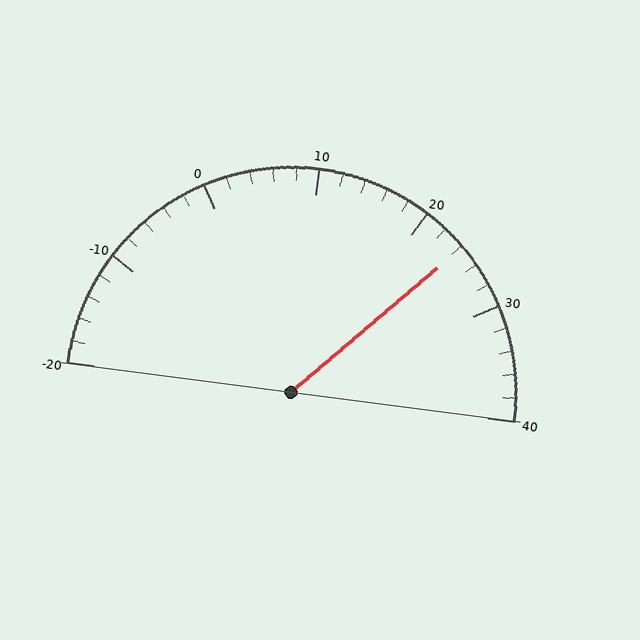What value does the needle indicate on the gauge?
The needle indicates approximately 24.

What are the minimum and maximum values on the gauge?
The gauge ranges from -20 to 40.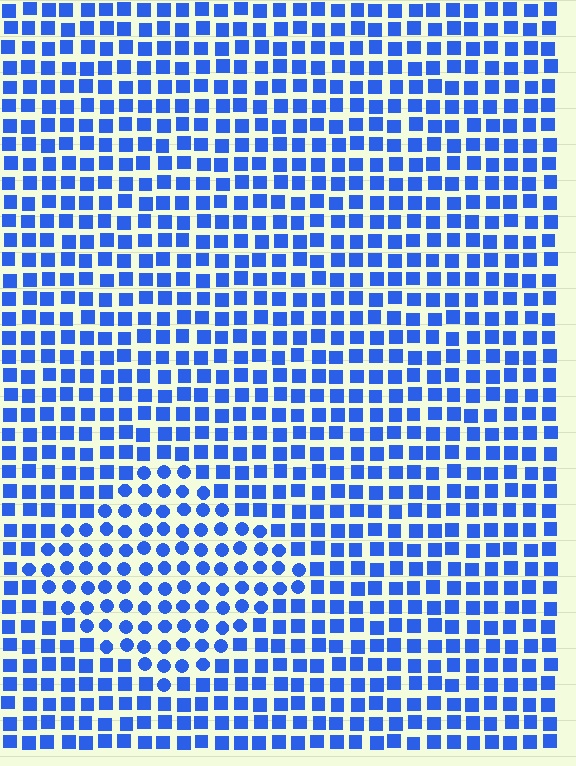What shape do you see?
I see a diamond.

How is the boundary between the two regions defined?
The boundary is defined by a change in element shape: circles inside vs. squares outside. All elements share the same color and spacing.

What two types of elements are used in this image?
The image uses circles inside the diamond region and squares outside it.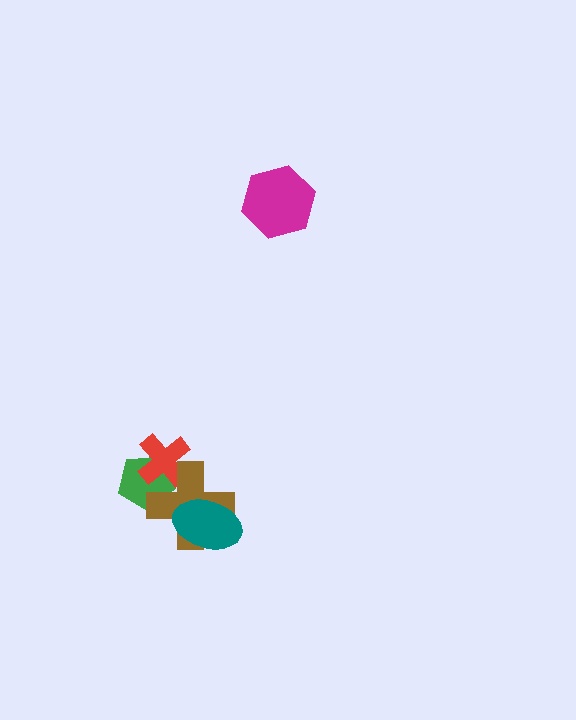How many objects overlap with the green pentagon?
2 objects overlap with the green pentagon.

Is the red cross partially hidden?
Yes, it is partially covered by another shape.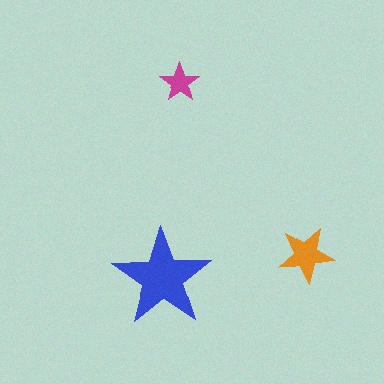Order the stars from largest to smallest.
the blue one, the orange one, the magenta one.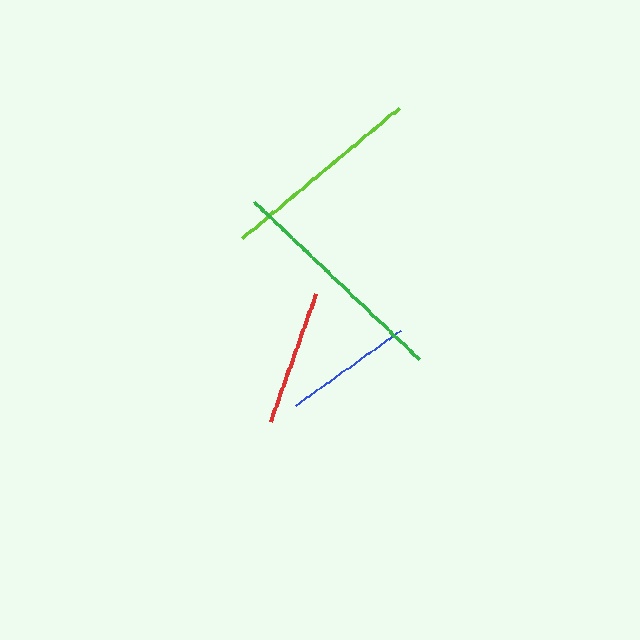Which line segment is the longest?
The green line is the longest at approximately 228 pixels.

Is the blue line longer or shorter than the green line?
The green line is longer than the blue line.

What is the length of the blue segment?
The blue segment is approximately 128 pixels long.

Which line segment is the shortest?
The blue line is the shortest at approximately 128 pixels.